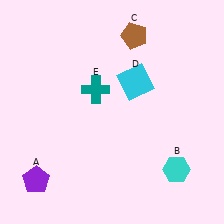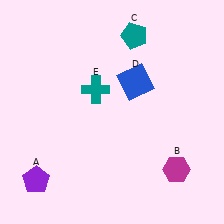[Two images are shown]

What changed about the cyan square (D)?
In Image 1, D is cyan. In Image 2, it changed to blue.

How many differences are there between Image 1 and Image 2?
There are 3 differences between the two images.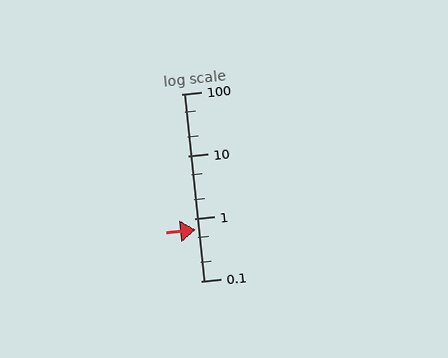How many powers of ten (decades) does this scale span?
The scale spans 3 decades, from 0.1 to 100.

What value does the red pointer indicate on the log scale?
The pointer indicates approximately 0.67.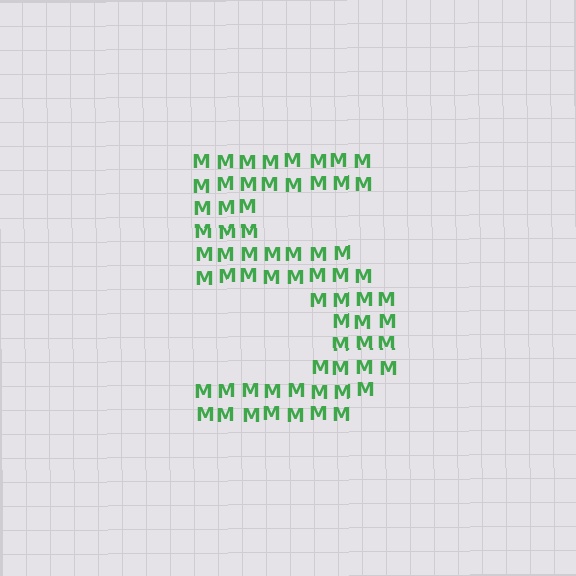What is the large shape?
The large shape is the digit 5.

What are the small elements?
The small elements are letter M's.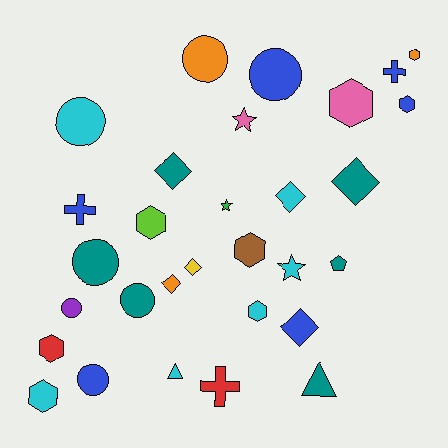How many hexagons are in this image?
There are 8 hexagons.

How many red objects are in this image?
There are 2 red objects.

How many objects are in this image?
There are 30 objects.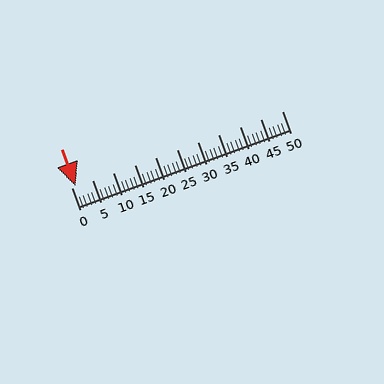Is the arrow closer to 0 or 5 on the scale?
The arrow is closer to 0.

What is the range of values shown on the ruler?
The ruler shows values from 0 to 50.